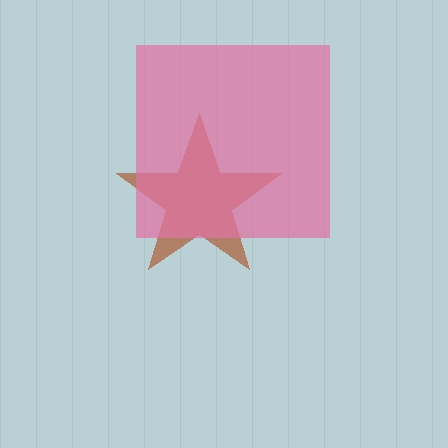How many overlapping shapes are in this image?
There are 2 overlapping shapes in the image.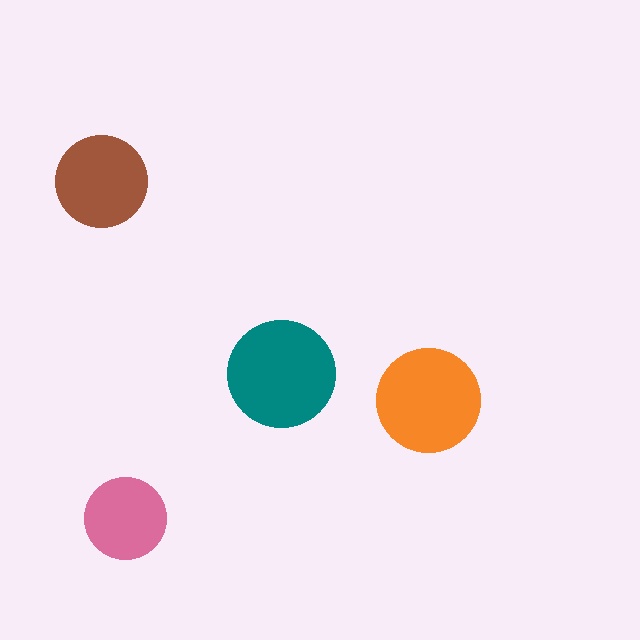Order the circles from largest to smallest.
the teal one, the orange one, the brown one, the pink one.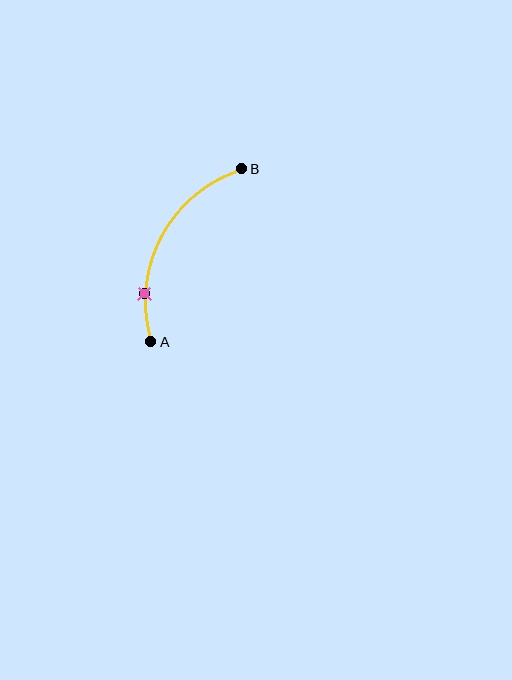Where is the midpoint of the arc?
The arc midpoint is the point on the curve farthest from the straight line joining A and B. It sits to the left of that line.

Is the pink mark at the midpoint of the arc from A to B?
No. The pink mark lies on the arc but is closer to endpoint A. The arc midpoint would be at the point on the curve equidistant along the arc from both A and B.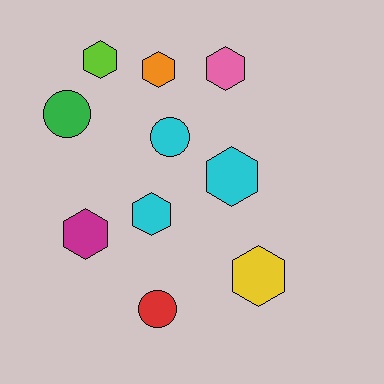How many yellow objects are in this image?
There is 1 yellow object.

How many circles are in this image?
There are 3 circles.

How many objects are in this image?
There are 10 objects.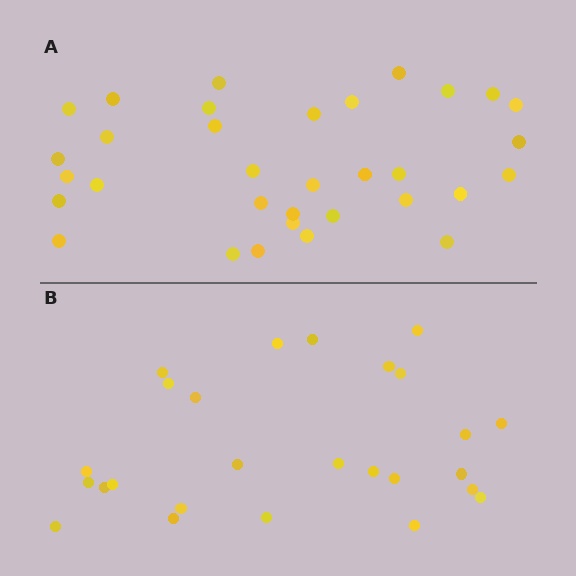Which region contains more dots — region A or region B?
Region A (the top region) has more dots.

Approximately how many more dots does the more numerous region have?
Region A has roughly 8 or so more dots than region B.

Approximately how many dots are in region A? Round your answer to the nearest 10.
About 30 dots. (The exact count is 33, which rounds to 30.)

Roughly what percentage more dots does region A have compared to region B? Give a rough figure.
About 25% more.